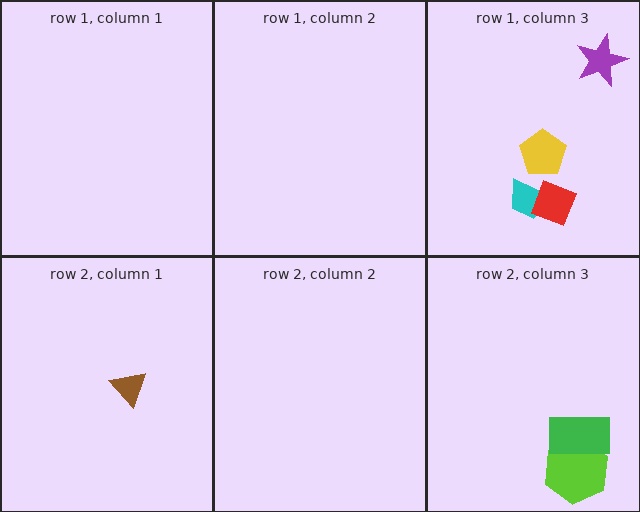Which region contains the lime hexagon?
The row 2, column 3 region.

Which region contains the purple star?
The row 1, column 3 region.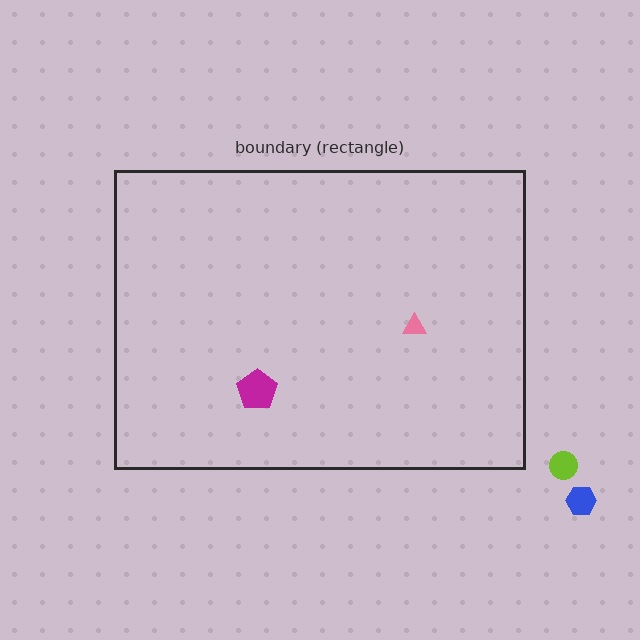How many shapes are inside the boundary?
2 inside, 2 outside.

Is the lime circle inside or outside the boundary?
Outside.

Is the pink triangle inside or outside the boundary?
Inside.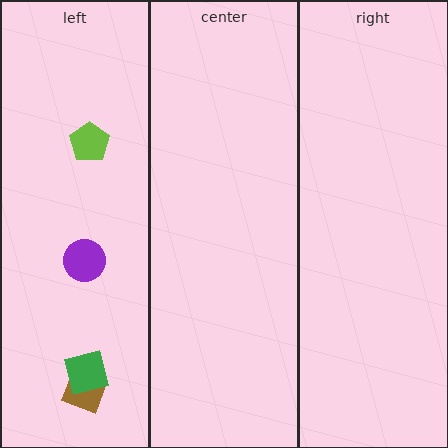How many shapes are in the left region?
4.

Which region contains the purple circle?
The left region.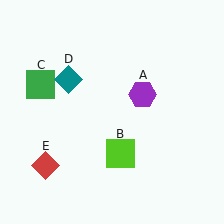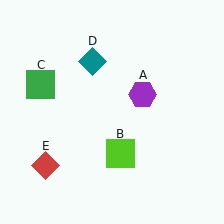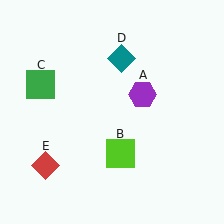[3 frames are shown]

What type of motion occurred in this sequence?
The teal diamond (object D) rotated clockwise around the center of the scene.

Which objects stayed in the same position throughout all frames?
Purple hexagon (object A) and lime square (object B) and green square (object C) and red diamond (object E) remained stationary.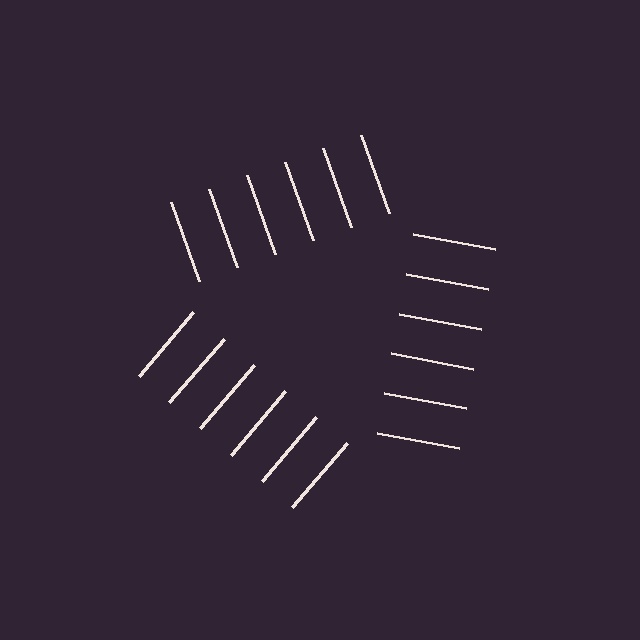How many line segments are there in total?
18 — 6 along each of the 3 edges.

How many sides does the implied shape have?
3 sides — the line-ends trace a triangle.